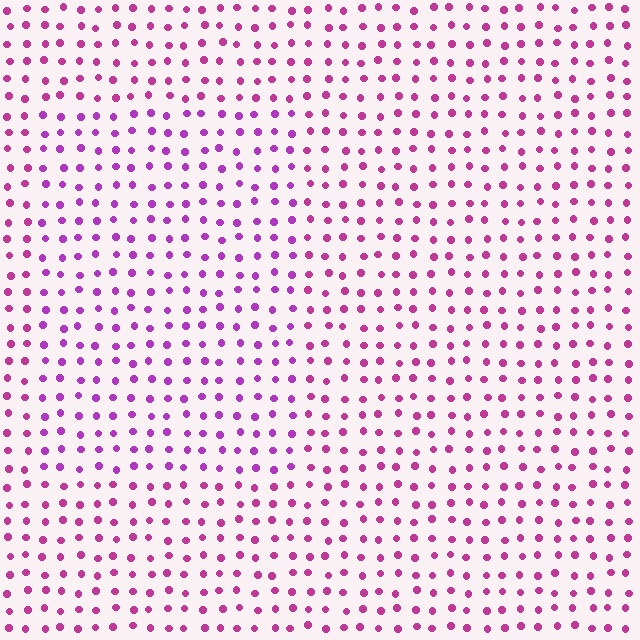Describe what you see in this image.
The image is filled with small magenta elements in a uniform arrangement. A rectangle-shaped region is visible where the elements are tinted to a slightly different hue, forming a subtle color boundary.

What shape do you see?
I see a rectangle.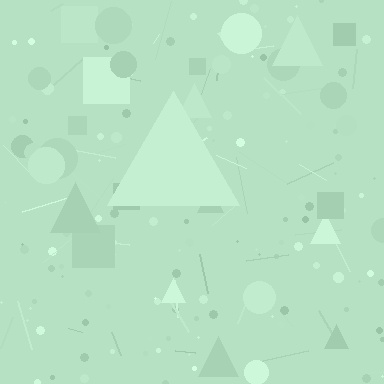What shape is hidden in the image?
A triangle is hidden in the image.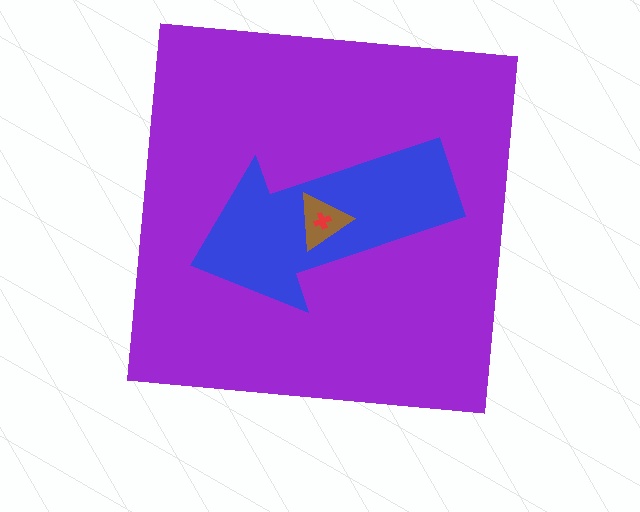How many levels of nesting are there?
4.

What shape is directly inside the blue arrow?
The brown triangle.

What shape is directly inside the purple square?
The blue arrow.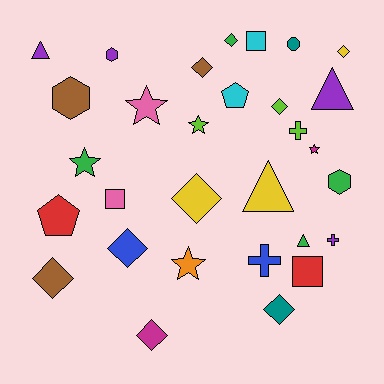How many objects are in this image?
There are 30 objects.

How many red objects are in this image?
There are 2 red objects.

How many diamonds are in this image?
There are 9 diamonds.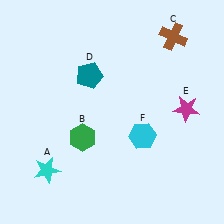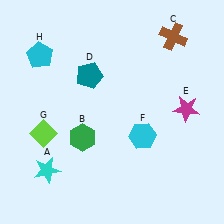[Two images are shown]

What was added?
A lime diamond (G), a cyan pentagon (H) were added in Image 2.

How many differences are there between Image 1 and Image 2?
There are 2 differences between the two images.